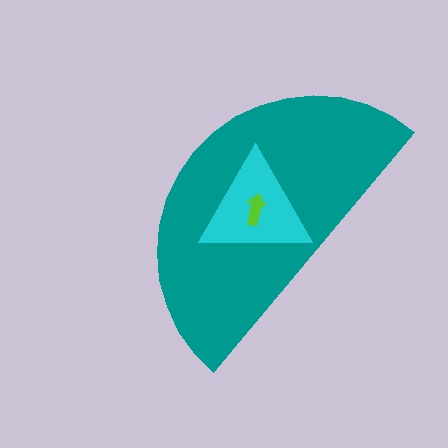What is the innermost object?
The lime arrow.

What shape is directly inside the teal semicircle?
The cyan triangle.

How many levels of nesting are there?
3.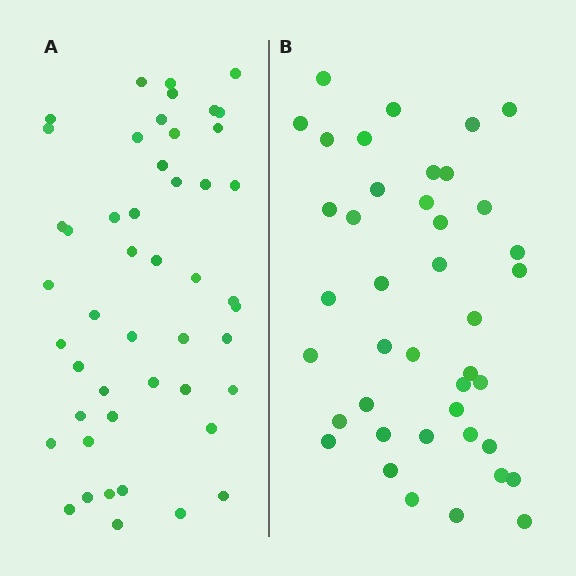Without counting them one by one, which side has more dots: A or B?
Region A (the left region) has more dots.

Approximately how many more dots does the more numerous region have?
Region A has roughly 8 or so more dots than region B.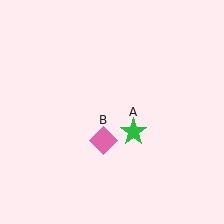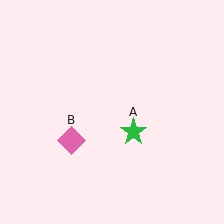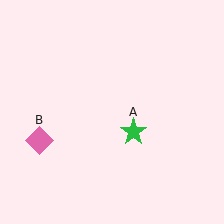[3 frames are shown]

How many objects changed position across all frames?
1 object changed position: pink diamond (object B).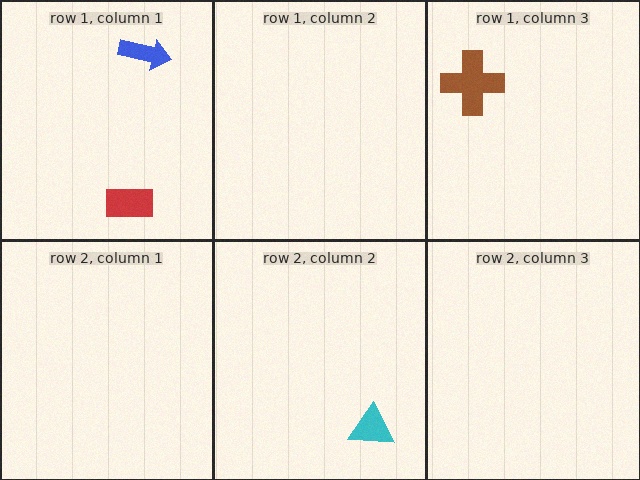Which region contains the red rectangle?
The row 1, column 1 region.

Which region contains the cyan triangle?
The row 2, column 2 region.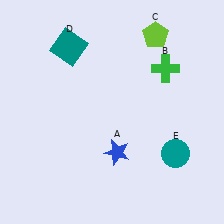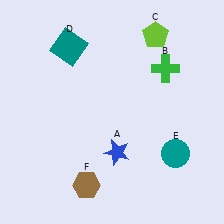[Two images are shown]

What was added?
A brown hexagon (F) was added in Image 2.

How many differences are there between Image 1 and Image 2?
There is 1 difference between the two images.